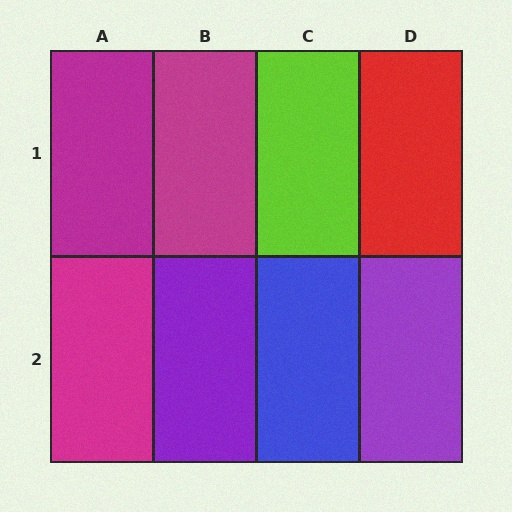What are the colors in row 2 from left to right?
Magenta, purple, blue, purple.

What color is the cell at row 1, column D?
Red.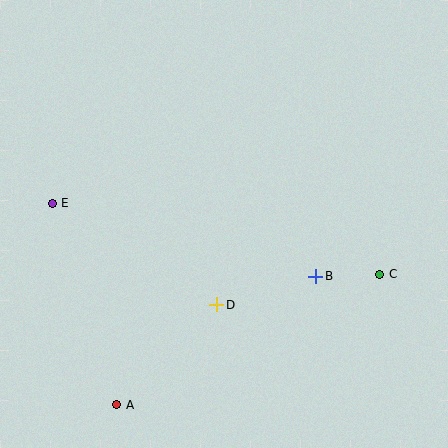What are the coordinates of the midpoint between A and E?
The midpoint between A and E is at (84, 304).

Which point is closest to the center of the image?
Point D at (217, 305) is closest to the center.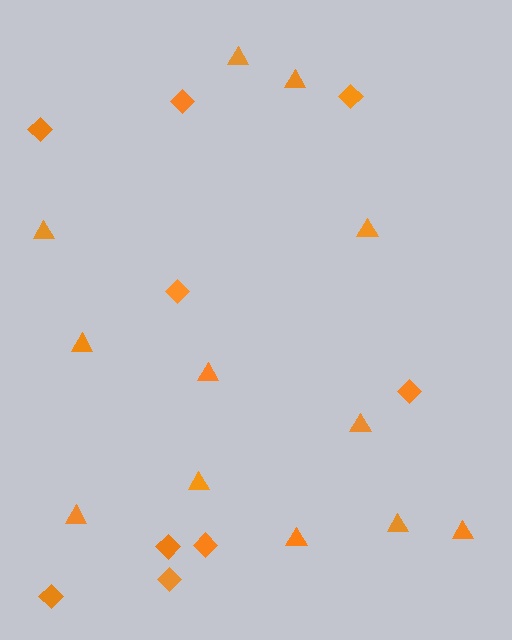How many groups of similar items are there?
There are 2 groups: one group of triangles (12) and one group of diamonds (9).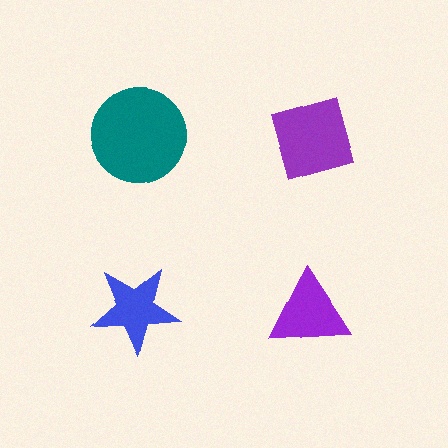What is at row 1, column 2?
A purple diamond.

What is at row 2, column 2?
A purple triangle.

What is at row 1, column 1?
A teal circle.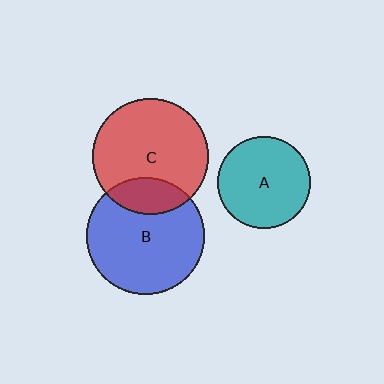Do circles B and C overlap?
Yes.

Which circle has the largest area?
Circle B (blue).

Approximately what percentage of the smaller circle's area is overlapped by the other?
Approximately 20%.